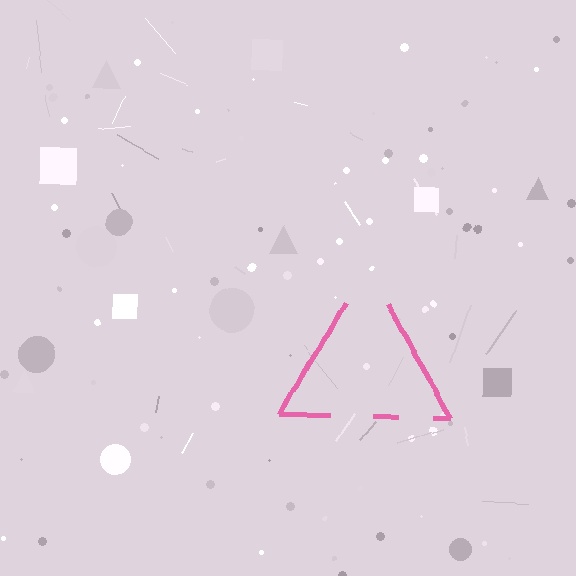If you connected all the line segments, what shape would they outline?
They would outline a triangle.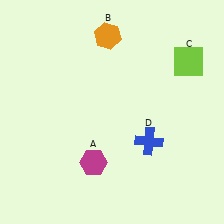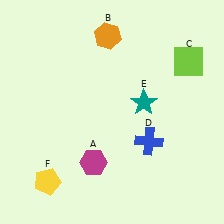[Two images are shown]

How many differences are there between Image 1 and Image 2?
There are 2 differences between the two images.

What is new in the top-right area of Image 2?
A teal star (E) was added in the top-right area of Image 2.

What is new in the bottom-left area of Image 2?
A yellow pentagon (F) was added in the bottom-left area of Image 2.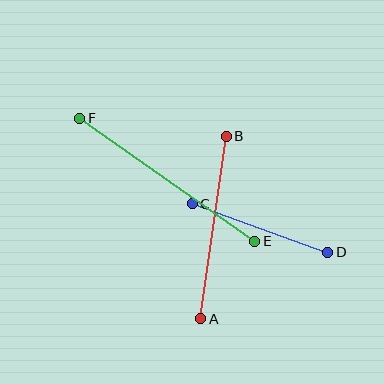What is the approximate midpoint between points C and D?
The midpoint is at approximately (260, 228) pixels.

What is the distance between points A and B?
The distance is approximately 184 pixels.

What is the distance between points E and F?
The distance is approximately 214 pixels.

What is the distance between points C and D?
The distance is approximately 144 pixels.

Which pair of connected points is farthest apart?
Points E and F are farthest apart.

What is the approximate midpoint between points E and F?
The midpoint is at approximately (167, 180) pixels.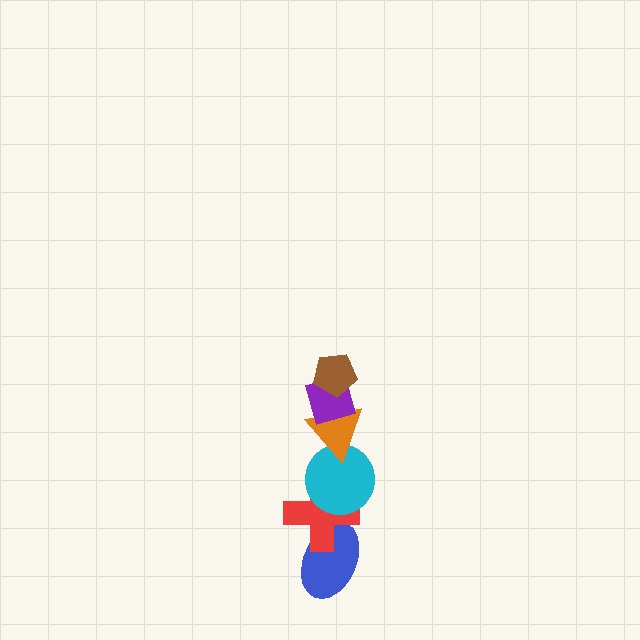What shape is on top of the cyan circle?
The orange triangle is on top of the cyan circle.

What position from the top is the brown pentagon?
The brown pentagon is 1st from the top.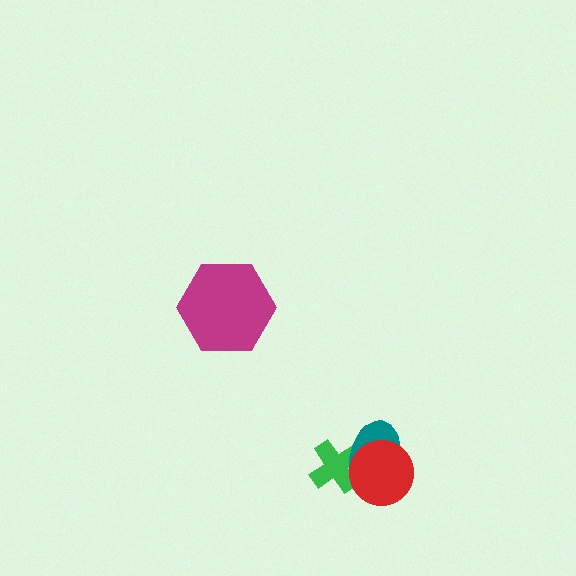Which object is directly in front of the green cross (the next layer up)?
The teal ellipse is directly in front of the green cross.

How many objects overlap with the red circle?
2 objects overlap with the red circle.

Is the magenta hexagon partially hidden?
No, no other shape covers it.